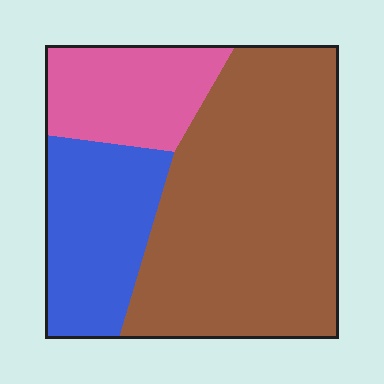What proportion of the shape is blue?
Blue covers around 25% of the shape.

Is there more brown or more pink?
Brown.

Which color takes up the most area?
Brown, at roughly 60%.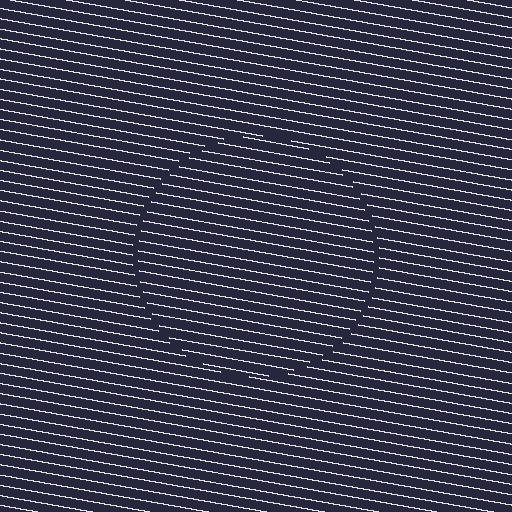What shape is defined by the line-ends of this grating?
An illusory circle. The interior of the shape contains the same grating, shifted by half a period — the contour is defined by the phase discontinuity where line-ends from the inner and outer gratings abut.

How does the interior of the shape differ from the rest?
The interior of the shape contains the same grating, shifted by half a period — the contour is defined by the phase discontinuity where line-ends from the inner and outer gratings abut.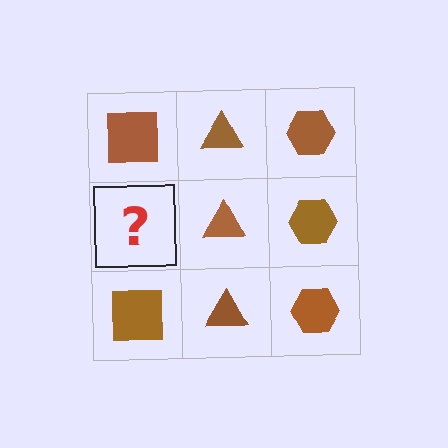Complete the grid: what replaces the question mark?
The question mark should be replaced with a brown square.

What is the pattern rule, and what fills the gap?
The rule is that each column has a consistent shape. The gap should be filled with a brown square.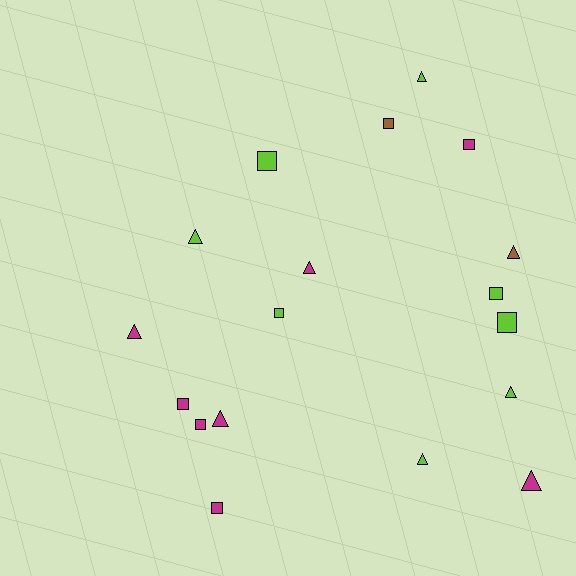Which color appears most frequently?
Magenta, with 8 objects.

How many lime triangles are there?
There are 4 lime triangles.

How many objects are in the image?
There are 18 objects.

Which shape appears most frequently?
Square, with 9 objects.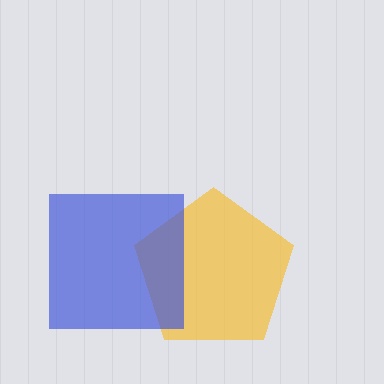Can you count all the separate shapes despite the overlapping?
Yes, there are 2 separate shapes.